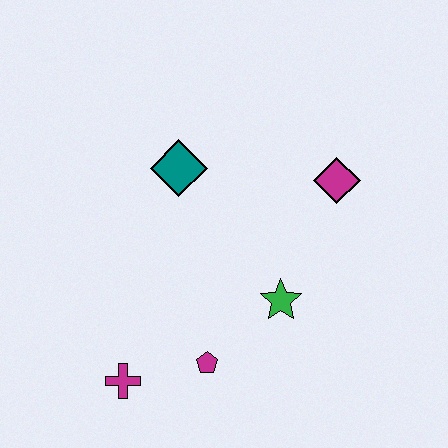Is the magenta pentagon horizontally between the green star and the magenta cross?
Yes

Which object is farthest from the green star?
The magenta cross is farthest from the green star.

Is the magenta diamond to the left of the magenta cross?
No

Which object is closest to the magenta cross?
The magenta pentagon is closest to the magenta cross.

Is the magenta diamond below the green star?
No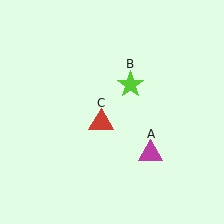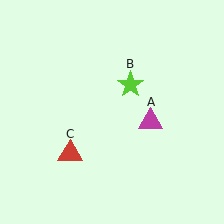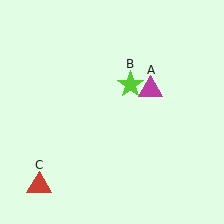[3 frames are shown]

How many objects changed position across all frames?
2 objects changed position: magenta triangle (object A), red triangle (object C).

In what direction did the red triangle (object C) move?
The red triangle (object C) moved down and to the left.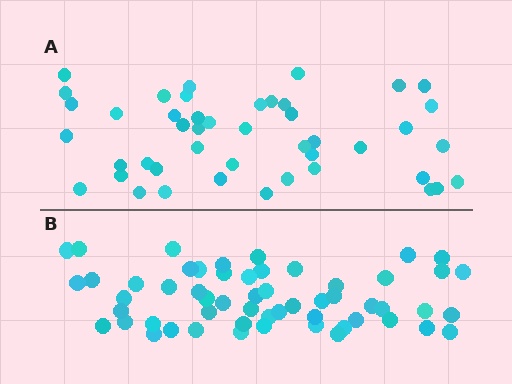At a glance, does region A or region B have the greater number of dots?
Region B (the bottom region) has more dots.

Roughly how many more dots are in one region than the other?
Region B has roughly 12 or so more dots than region A.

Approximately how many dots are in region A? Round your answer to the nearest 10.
About 40 dots. (The exact count is 45, which rounds to 40.)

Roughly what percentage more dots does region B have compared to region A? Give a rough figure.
About 25% more.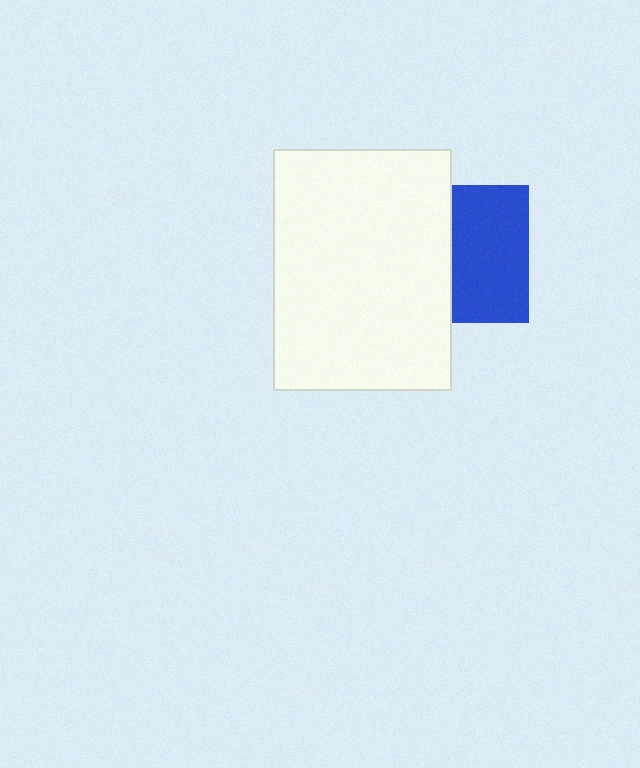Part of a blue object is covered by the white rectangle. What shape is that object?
It is a square.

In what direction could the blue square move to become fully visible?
The blue square could move right. That would shift it out from behind the white rectangle entirely.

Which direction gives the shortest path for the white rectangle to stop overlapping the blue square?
Moving left gives the shortest separation.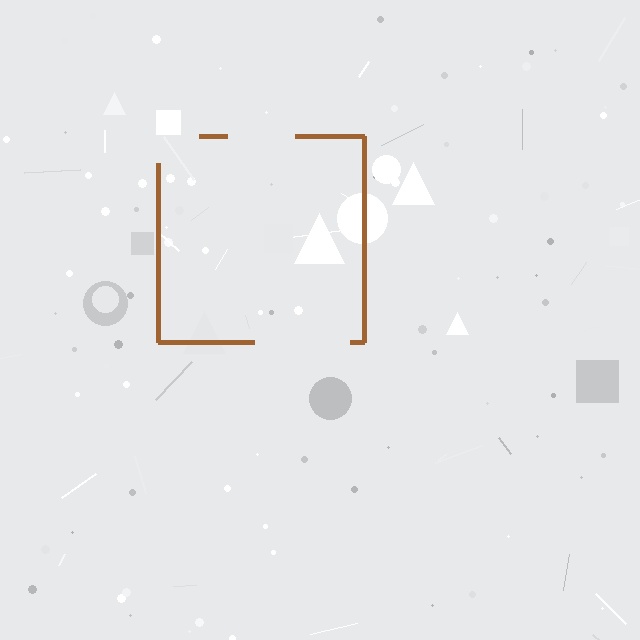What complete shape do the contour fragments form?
The contour fragments form a square.